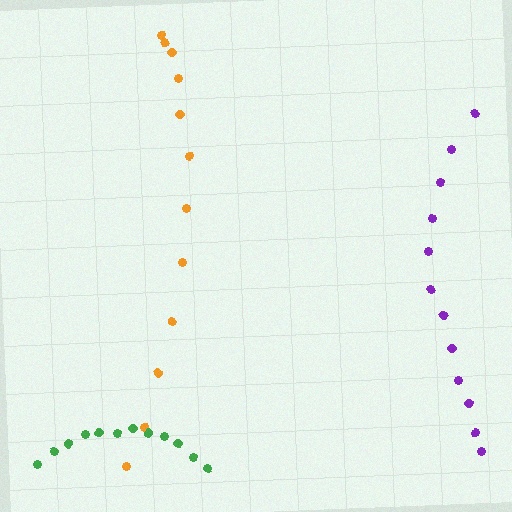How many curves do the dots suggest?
There are 3 distinct paths.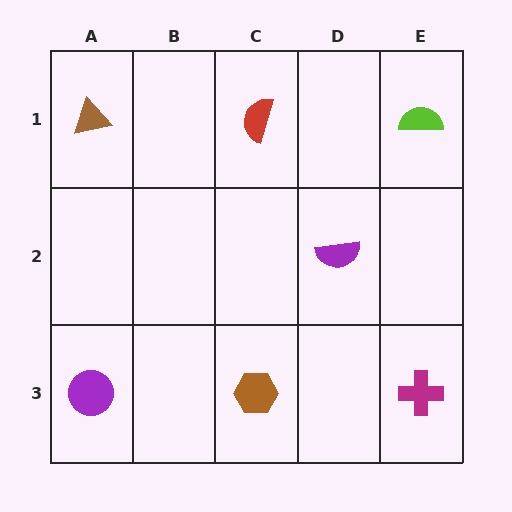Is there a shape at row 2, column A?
No, that cell is empty.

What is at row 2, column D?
A purple semicircle.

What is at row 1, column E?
A lime semicircle.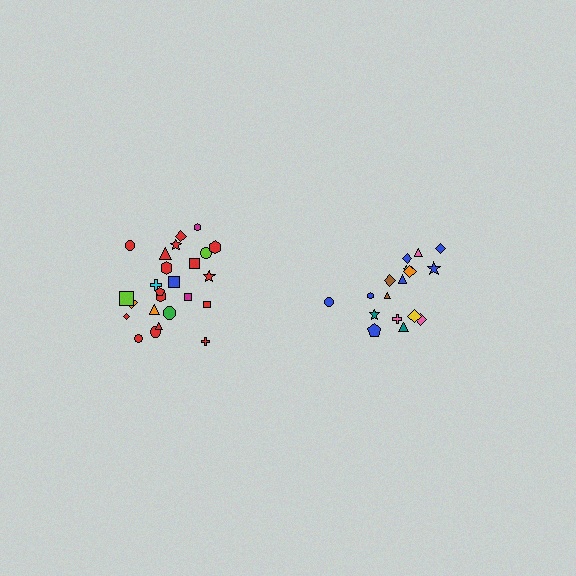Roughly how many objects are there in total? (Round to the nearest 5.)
Roughly 45 objects in total.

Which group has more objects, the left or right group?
The left group.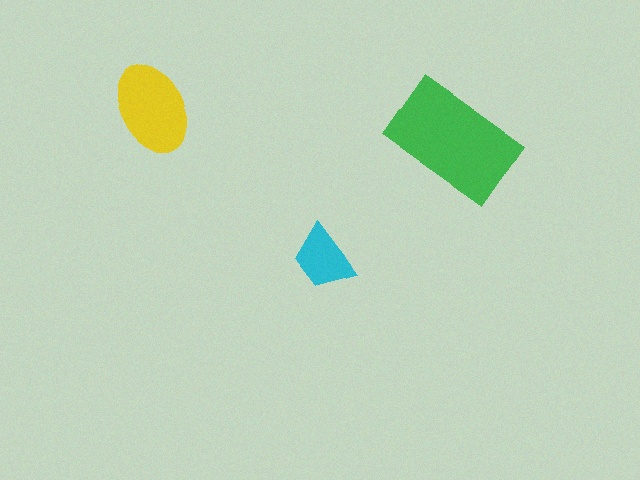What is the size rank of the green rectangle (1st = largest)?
1st.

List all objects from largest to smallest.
The green rectangle, the yellow ellipse, the cyan trapezoid.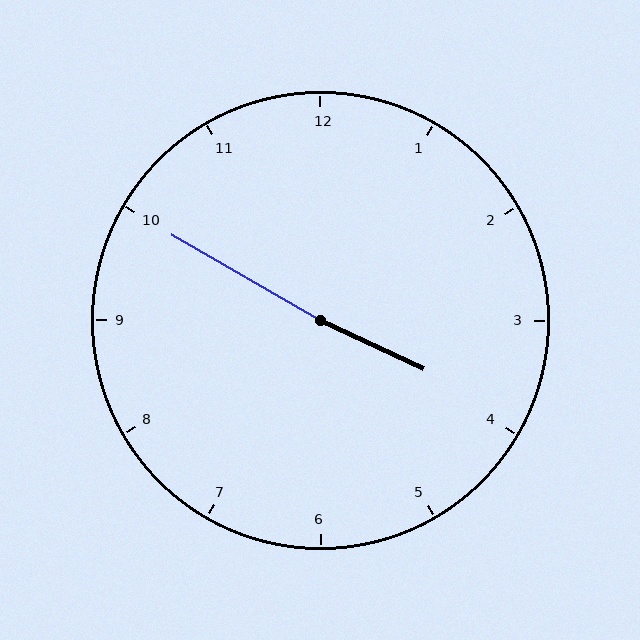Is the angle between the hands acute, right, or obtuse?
It is obtuse.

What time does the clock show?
3:50.